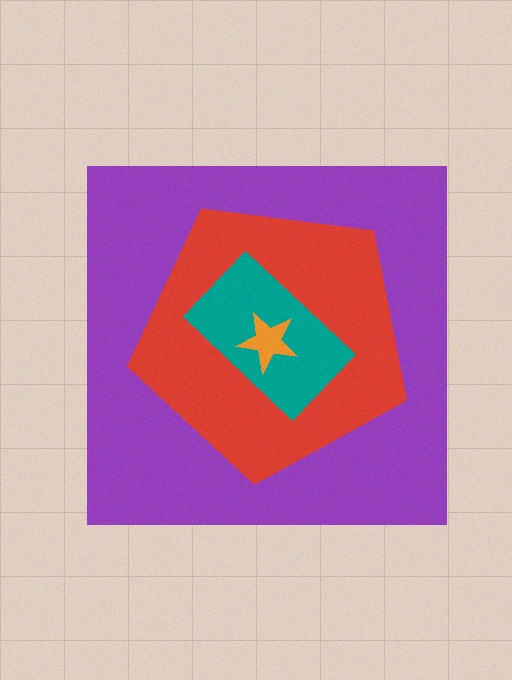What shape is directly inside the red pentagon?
The teal rectangle.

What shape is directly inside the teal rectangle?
The orange star.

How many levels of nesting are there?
4.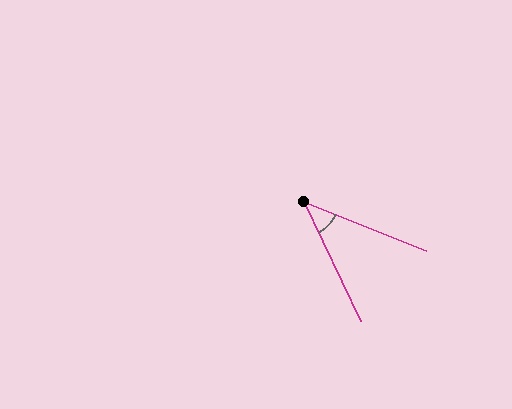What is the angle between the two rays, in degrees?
Approximately 43 degrees.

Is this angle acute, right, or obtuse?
It is acute.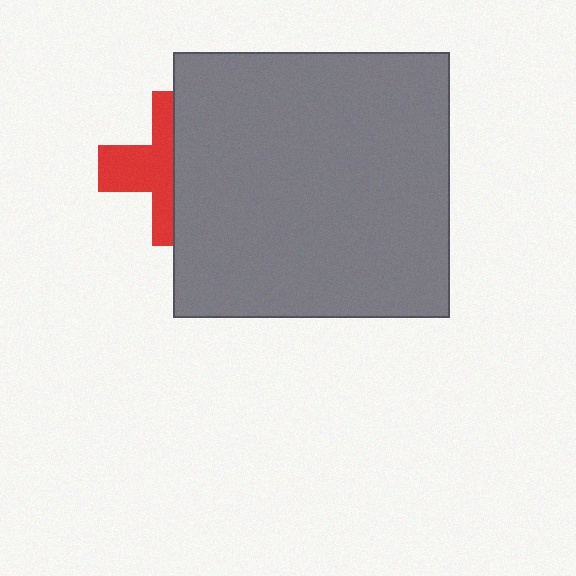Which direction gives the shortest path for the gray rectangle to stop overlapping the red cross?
Moving right gives the shortest separation.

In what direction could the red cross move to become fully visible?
The red cross could move left. That would shift it out from behind the gray rectangle entirely.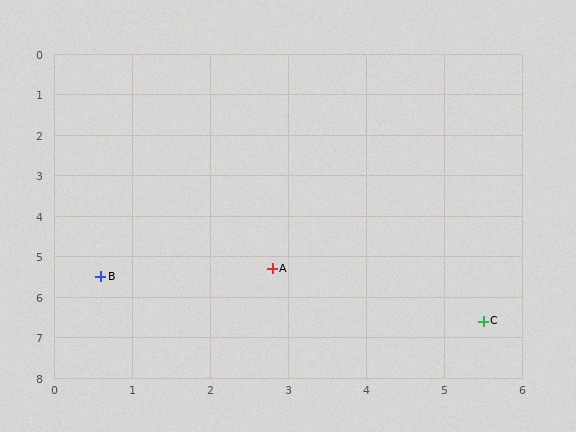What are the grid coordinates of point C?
Point C is at approximately (5.5, 6.6).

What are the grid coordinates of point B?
Point B is at approximately (0.6, 5.5).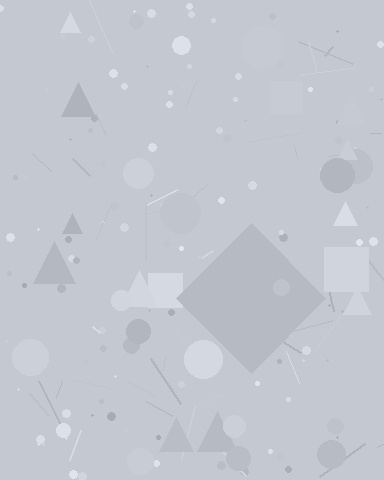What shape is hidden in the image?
A diamond is hidden in the image.